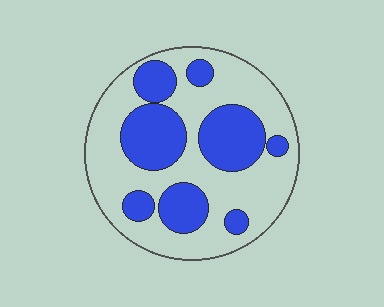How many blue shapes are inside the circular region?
8.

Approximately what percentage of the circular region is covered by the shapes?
Approximately 35%.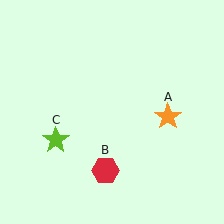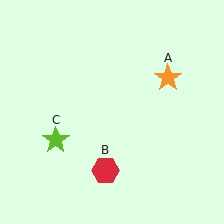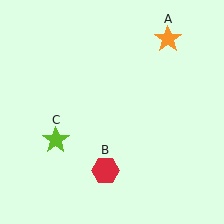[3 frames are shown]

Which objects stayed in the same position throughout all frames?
Red hexagon (object B) and lime star (object C) remained stationary.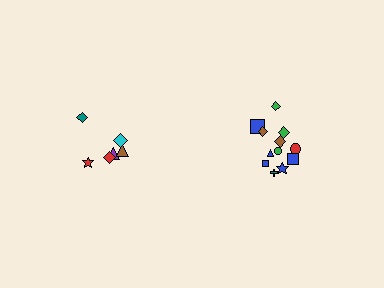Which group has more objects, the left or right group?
The right group.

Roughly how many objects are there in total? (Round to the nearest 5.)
Roughly 20 objects in total.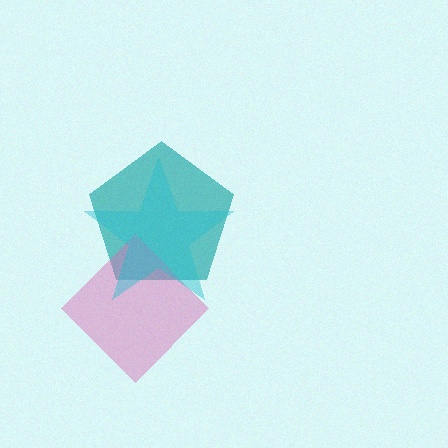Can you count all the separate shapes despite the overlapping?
Yes, there are 3 separate shapes.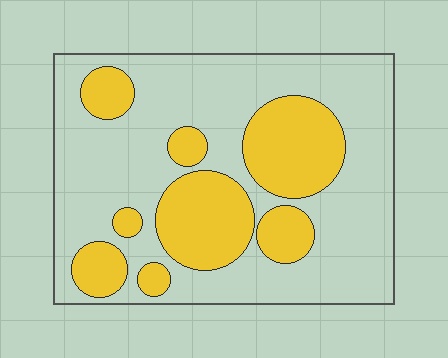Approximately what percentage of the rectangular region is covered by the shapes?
Approximately 30%.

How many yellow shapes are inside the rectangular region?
8.